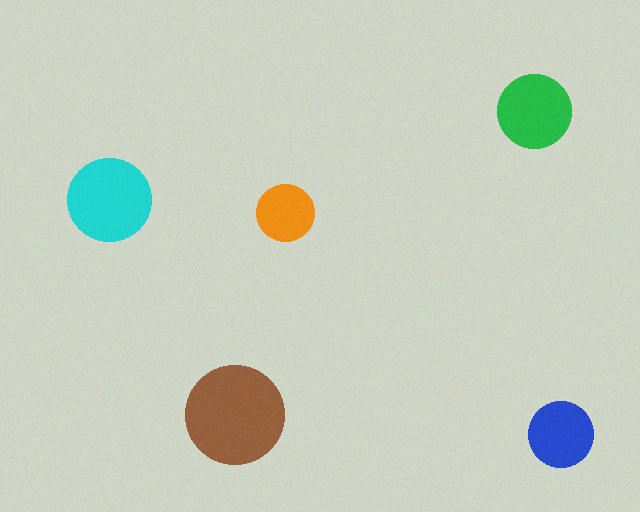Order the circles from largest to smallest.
the brown one, the cyan one, the green one, the blue one, the orange one.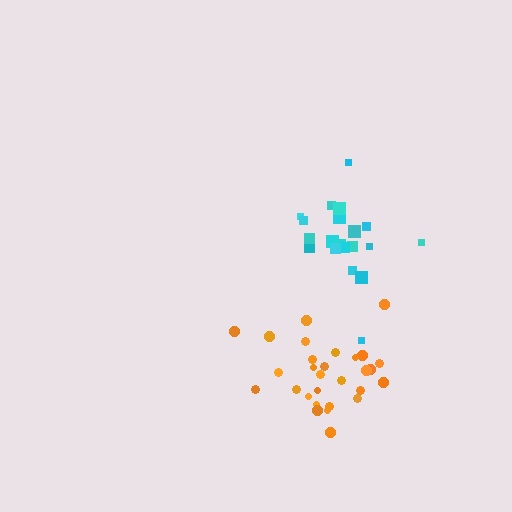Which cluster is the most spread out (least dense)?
Cyan.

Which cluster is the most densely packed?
Orange.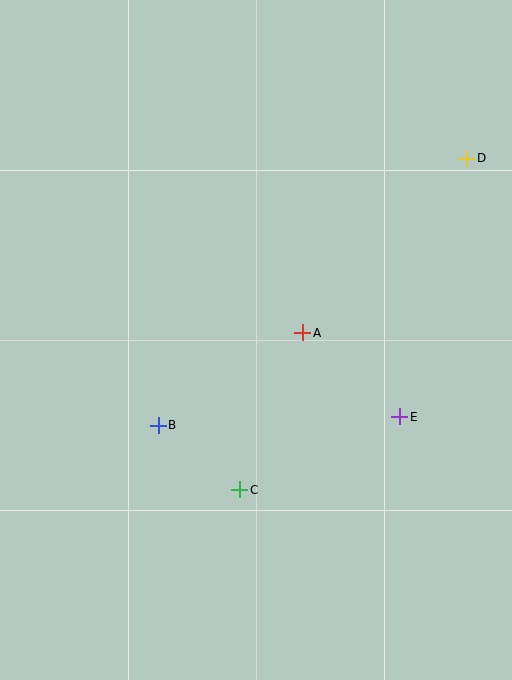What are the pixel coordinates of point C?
Point C is at (240, 490).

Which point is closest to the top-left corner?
Point A is closest to the top-left corner.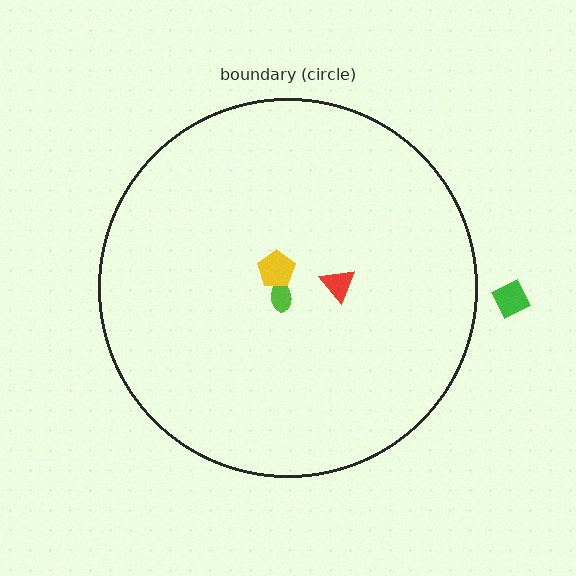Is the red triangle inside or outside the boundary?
Inside.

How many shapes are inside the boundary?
3 inside, 1 outside.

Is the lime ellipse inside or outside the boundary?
Inside.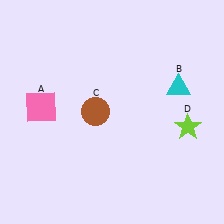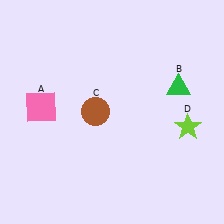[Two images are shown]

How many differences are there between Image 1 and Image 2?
There is 1 difference between the two images.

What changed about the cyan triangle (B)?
In Image 1, B is cyan. In Image 2, it changed to green.